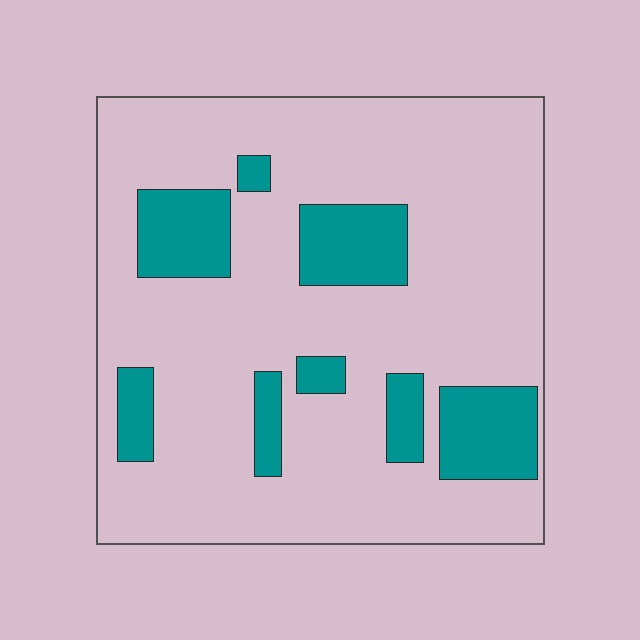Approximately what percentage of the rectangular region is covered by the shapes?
Approximately 20%.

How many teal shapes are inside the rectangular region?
8.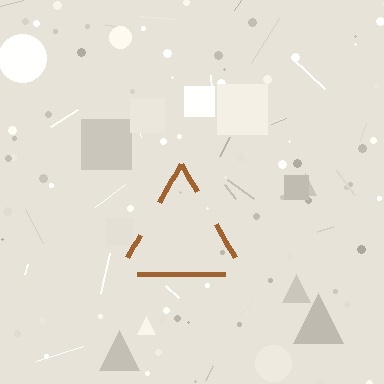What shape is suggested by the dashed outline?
The dashed outline suggests a triangle.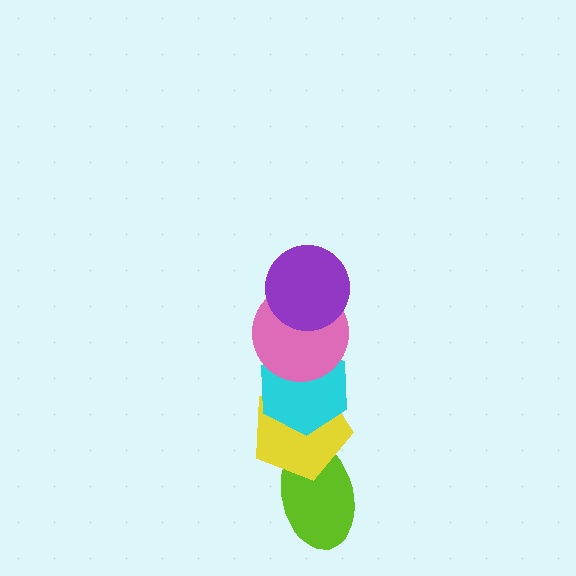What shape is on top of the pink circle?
The purple circle is on top of the pink circle.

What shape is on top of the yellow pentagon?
The cyan hexagon is on top of the yellow pentagon.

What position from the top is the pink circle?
The pink circle is 2nd from the top.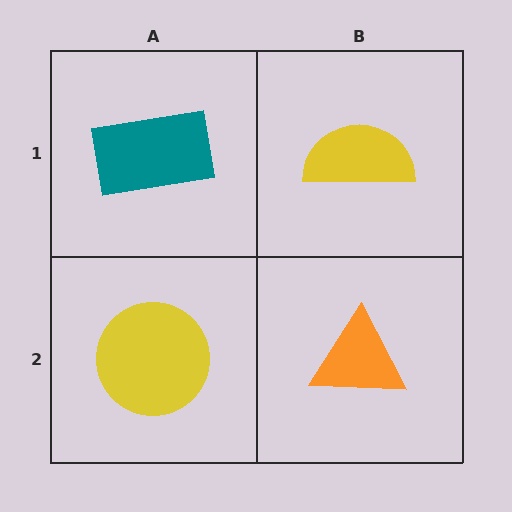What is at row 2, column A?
A yellow circle.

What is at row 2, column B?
An orange triangle.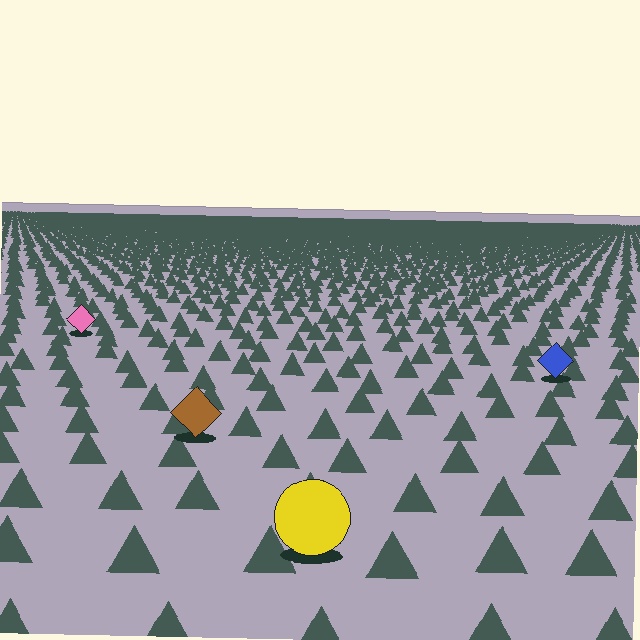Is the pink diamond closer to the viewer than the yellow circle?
No. The yellow circle is closer — you can tell from the texture gradient: the ground texture is coarser near it.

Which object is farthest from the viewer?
The pink diamond is farthest from the viewer. It appears smaller and the ground texture around it is denser.